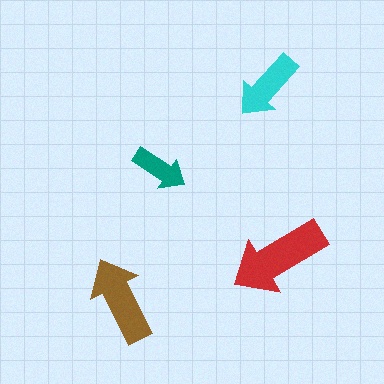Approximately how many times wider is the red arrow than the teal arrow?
About 2 times wider.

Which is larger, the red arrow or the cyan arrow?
The red one.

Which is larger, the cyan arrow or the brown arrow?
The brown one.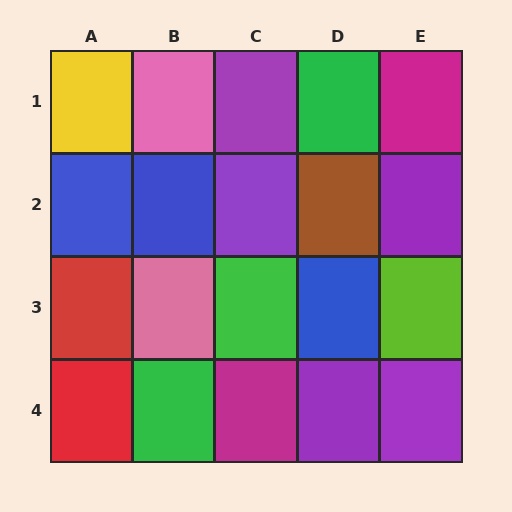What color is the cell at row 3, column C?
Green.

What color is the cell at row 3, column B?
Pink.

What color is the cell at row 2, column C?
Purple.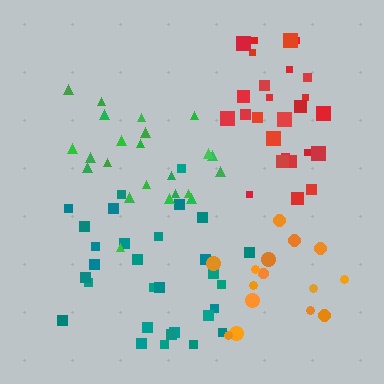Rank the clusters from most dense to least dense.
red, green, teal, orange.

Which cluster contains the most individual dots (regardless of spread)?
Teal (30).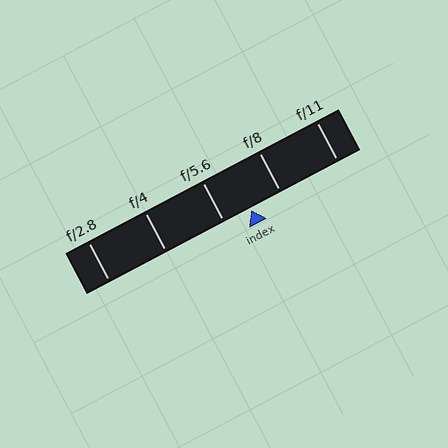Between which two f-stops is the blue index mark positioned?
The index mark is between f/5.6 and f/8.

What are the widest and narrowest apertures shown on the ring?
The widest aperture shown is f/2.8 and the narrowest is f/11.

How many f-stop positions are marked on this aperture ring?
There are 5 f-stop positions marked.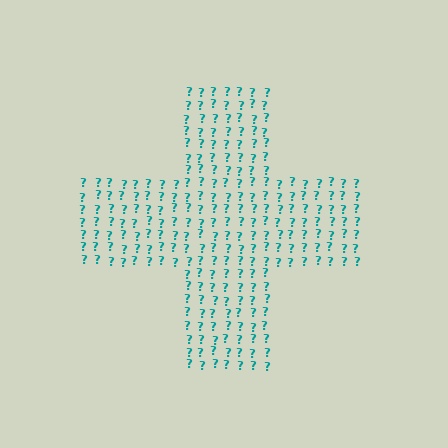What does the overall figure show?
The overall figure shows a cross.